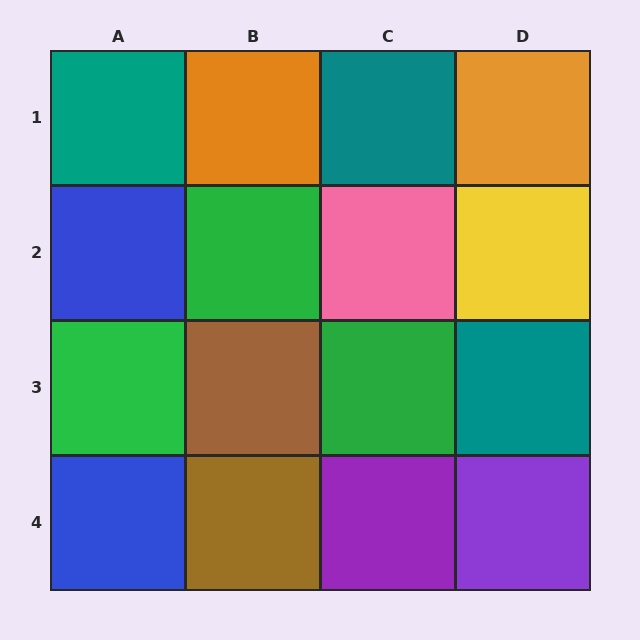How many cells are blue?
2 cells are blue.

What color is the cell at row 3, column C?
Green.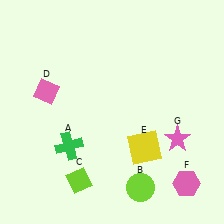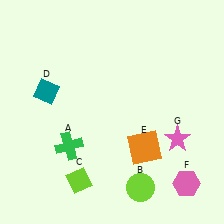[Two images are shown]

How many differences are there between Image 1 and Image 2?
There are 2 differences between the two images.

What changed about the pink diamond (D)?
In Image 1, D is pink. In Image 2, it changed to teal.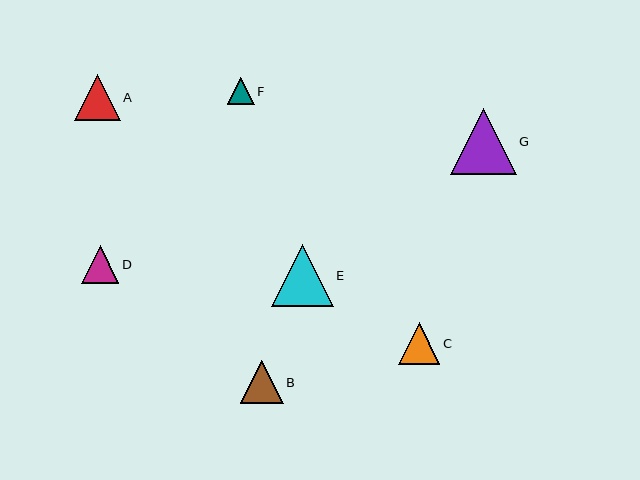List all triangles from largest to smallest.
From largest to smallest: G, E, A, B, C, D, F.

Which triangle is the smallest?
Triangle F is the smallest with a size of approximately 27 pixels.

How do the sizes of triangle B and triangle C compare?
Triangle B and triangle C are approximately the same size.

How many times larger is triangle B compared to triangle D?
Triangle B is approximately 1.2 times the size of triangle D.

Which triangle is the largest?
Triangle G is the largest with a size of approximately 65 pixels.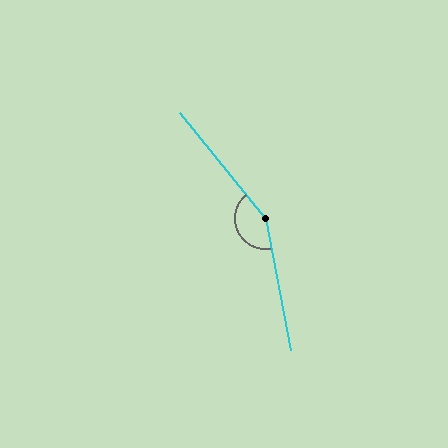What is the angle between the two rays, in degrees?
Approximately 152 degrees.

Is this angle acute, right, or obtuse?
It is obtuse.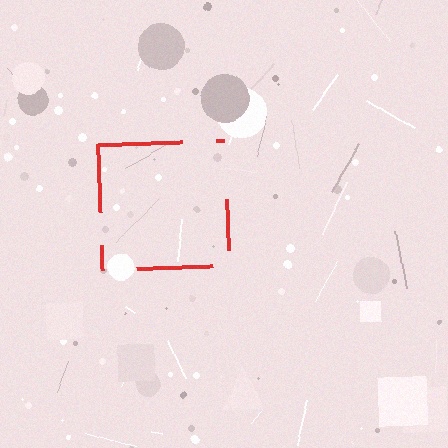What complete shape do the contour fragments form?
The contour fragments form a square.